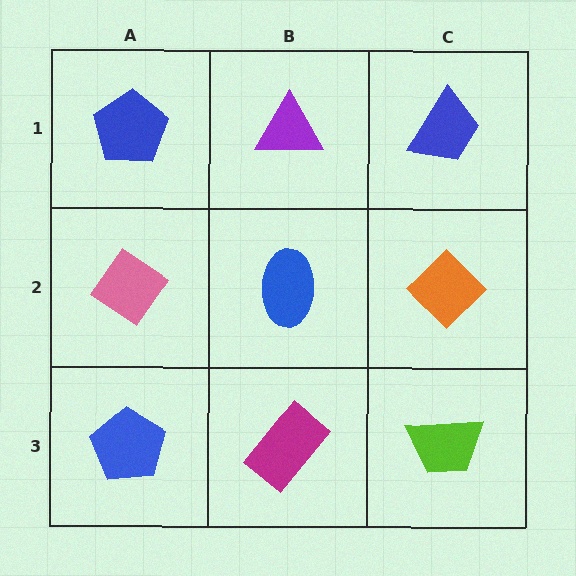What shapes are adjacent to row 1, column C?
An orange diamond (row 2, column C), a purple triangle (row 1, column B).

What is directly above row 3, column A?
A pink diamond.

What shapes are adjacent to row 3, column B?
A blue ellipse (row 2, column B), a blue pentagon (row 3, column A), a lime trapezoid (row 3, column C).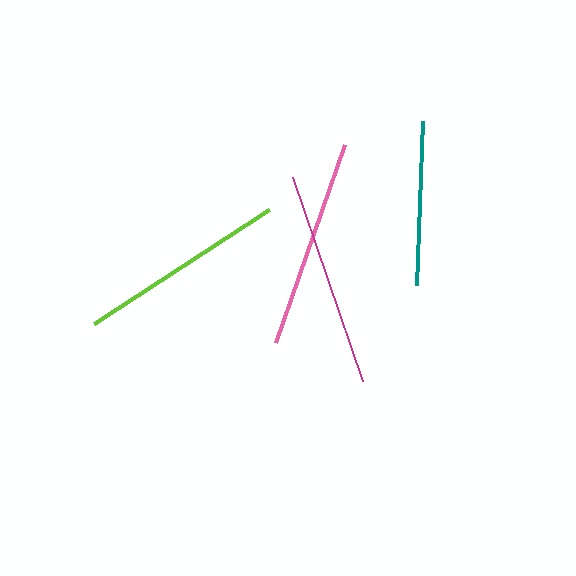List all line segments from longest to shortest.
From longest to shortest: magenta, pink, lime, teal.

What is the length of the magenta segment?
The magenta segment is approximately 216 pixels long.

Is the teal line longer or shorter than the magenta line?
The magenta line is longer than the teal line.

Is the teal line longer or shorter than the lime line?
The lime line is longer than the teal line.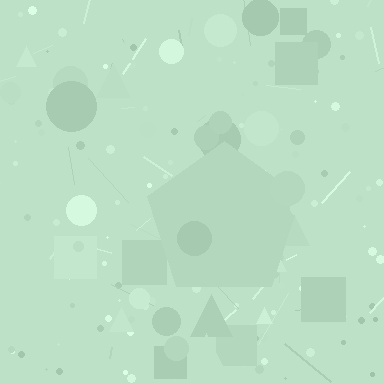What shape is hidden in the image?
A pentagon is hidden in the image.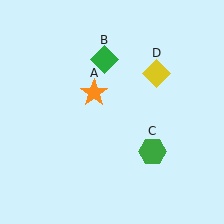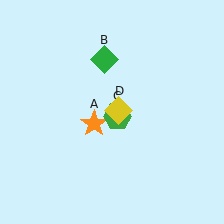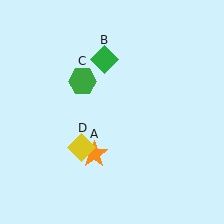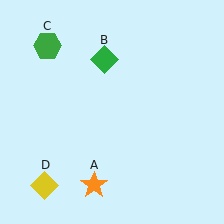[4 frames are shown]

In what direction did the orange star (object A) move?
The orange star (object A) moved down.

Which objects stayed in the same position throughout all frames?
Green diamond (object B) remained stationary.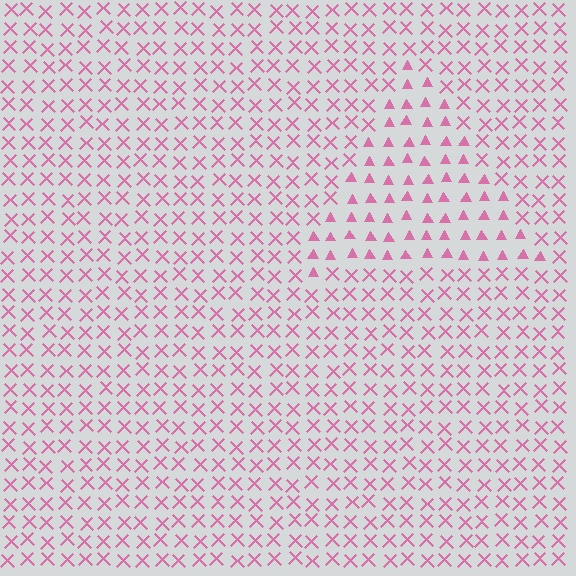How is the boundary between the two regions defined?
The boundary is defined by a change in element shape: triangles inside vs. X marks outside. All elements share the same color and spacing.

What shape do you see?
I see a triangle.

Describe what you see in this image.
The image is filled with small pink elements arranged in a uniform grid. A triangle-shaped region contains triangles, while the surrounding area contains X marks. The boundary is defined purely by the change in element shape.